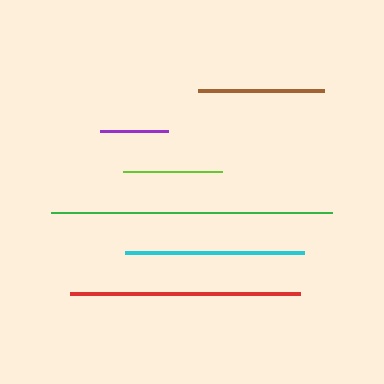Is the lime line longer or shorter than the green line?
The green line is longer than the lime line.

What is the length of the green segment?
The green segment is approximately 281 pixels long.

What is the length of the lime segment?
The lime segment is approximately 99 pixels long.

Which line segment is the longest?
The green line is the longest at approximately 281 pixels.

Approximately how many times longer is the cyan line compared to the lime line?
The cyan line is approximately 1.8 times the length of the lime line.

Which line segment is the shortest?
The purple line is the shortest at approximately 69 pixels.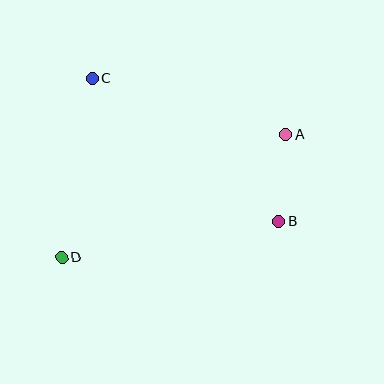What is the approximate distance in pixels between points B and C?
The distance between B and C is approximately 234 pixels.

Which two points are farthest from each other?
Points A and D are farthest from each other.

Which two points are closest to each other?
Points A and B are closest to each other.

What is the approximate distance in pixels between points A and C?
The distance between A and C is approximately 201 pixels.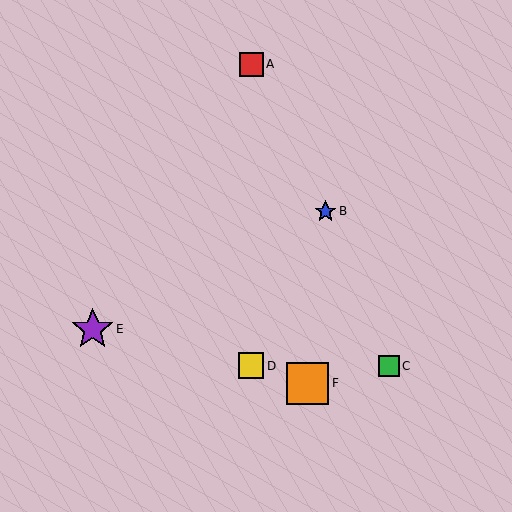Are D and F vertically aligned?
No, D is at x≈251 and F is at x≈308.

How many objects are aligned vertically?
2 objects (A, D) are aligned vertically.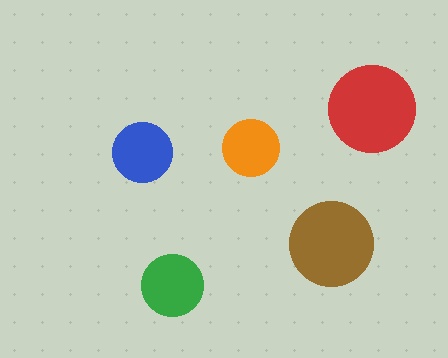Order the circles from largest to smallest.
the red one, the brown one, the green one, the blue one, the orange one.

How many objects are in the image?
There are 5 objects in the image.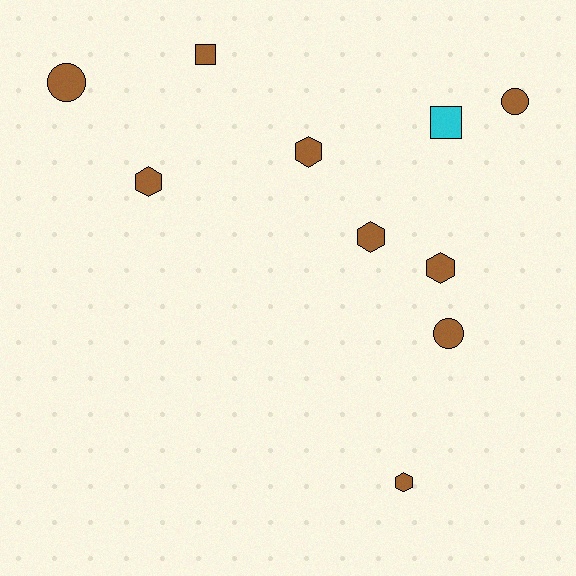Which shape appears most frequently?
Hexagon, with 5 objects.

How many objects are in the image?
There are 10 objects.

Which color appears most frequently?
Brown, with 9 objects.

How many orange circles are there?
There are no orange circles.